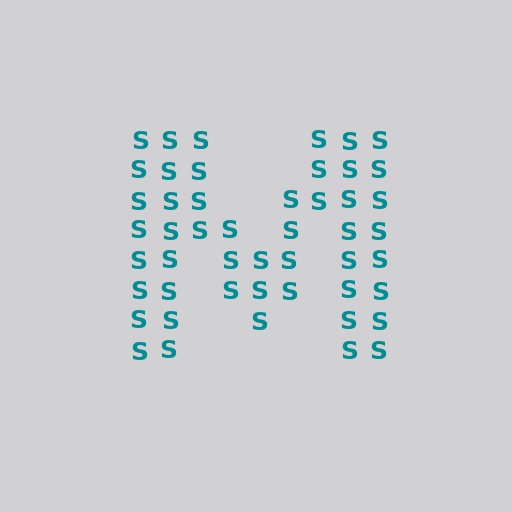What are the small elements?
The small elements are letter S's.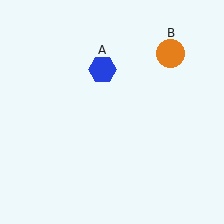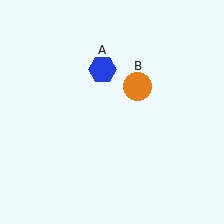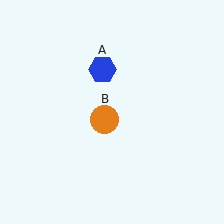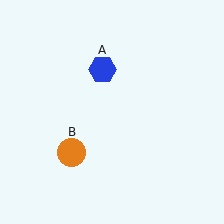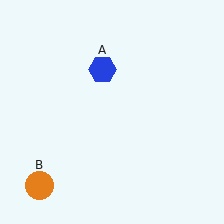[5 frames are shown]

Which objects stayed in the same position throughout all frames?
Blue hexagon (object A) remained stationary.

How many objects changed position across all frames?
1 object changed position: orange circle (object B).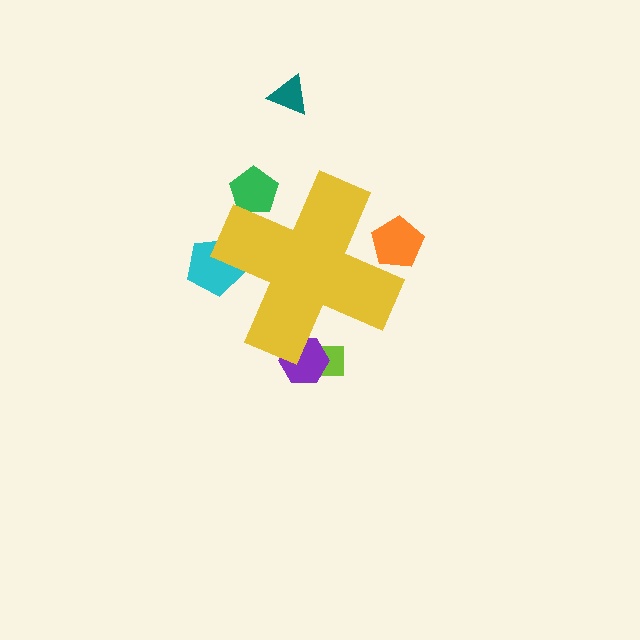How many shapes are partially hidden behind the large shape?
5 shapes are partially hidden.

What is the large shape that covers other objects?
A yellow cross.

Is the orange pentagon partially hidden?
Yes, the orange pentagon is partially hidden behind the yellow cross.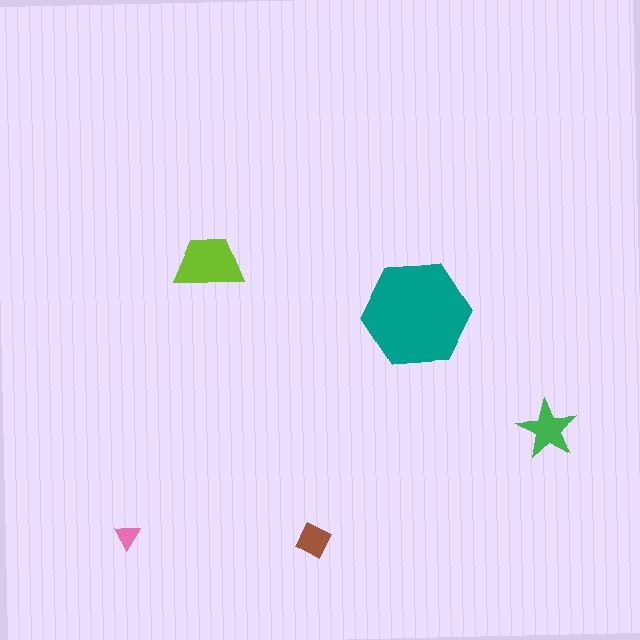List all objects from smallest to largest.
The pink triangle, the brown square, the green star, the lime trapezoid, the teal hexagon.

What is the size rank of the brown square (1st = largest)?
4th.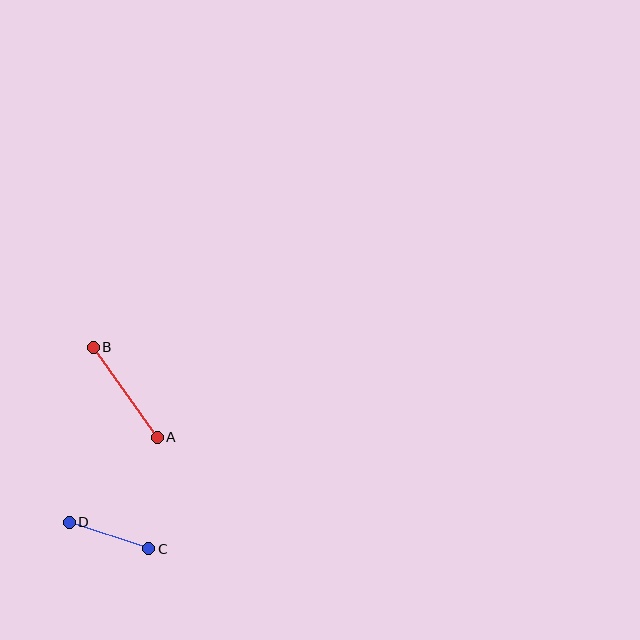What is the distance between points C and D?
The distance is approximately 84 pixels.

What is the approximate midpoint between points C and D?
The midpoint is at approximately (109, 536) pixels.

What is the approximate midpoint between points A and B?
The midpoint is at approximately (125, 392) pixels.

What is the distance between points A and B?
The distance is approximately 110 pixels.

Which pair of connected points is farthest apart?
Points A and B are farthest apart.